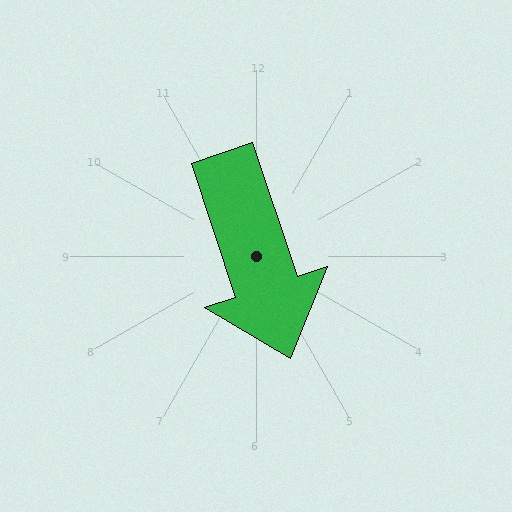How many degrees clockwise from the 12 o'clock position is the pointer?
Approximately 162 degrees.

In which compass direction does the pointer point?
South.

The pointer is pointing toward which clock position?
Roughly 5 o'clock.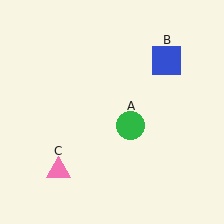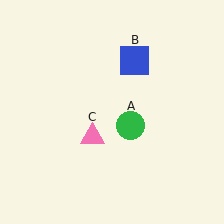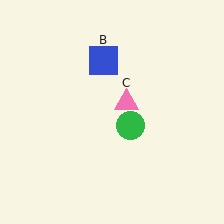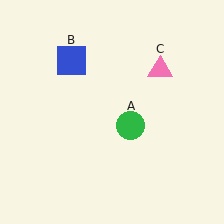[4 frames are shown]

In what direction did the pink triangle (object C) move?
The pink triangle (object C) moved up and to the right.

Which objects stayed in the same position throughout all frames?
Green circle (object A) remained stationary.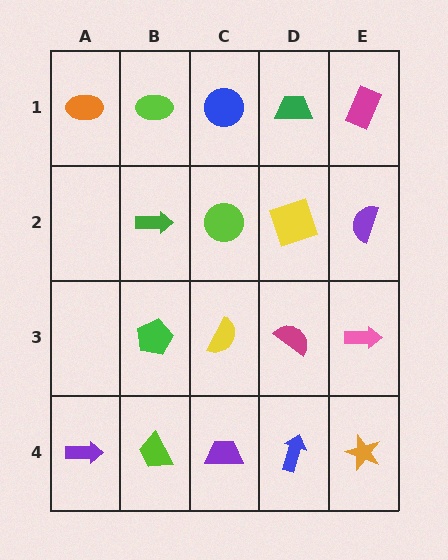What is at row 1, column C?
A blue circle.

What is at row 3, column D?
A magenta semicircle.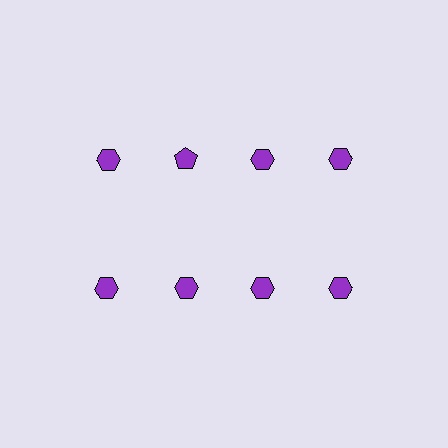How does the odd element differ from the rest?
It has a different shape: pentagon instead of hexagon.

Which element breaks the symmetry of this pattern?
The purple pentagon in the top row, second from left column breaks the symmetry. All other shapes are purple hexagons.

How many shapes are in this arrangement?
There are 8 shapes arranged in a grid pattern.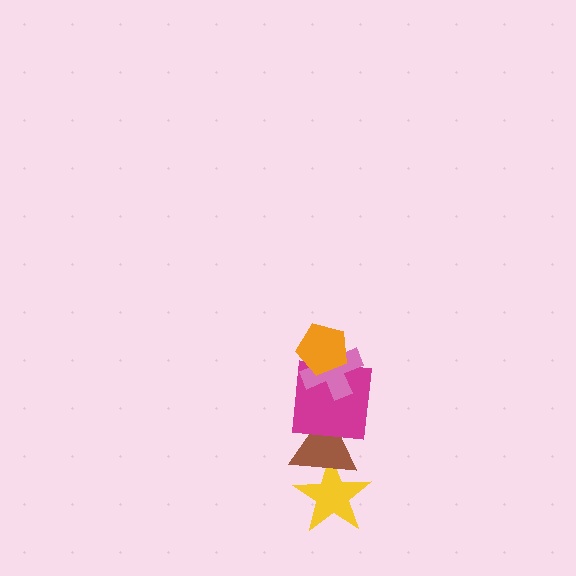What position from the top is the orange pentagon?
The orange pentagon is 1st from the top.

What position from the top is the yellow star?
The yellow star is 5th from the top.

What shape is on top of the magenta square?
The pink cross is on top of the magenta square.